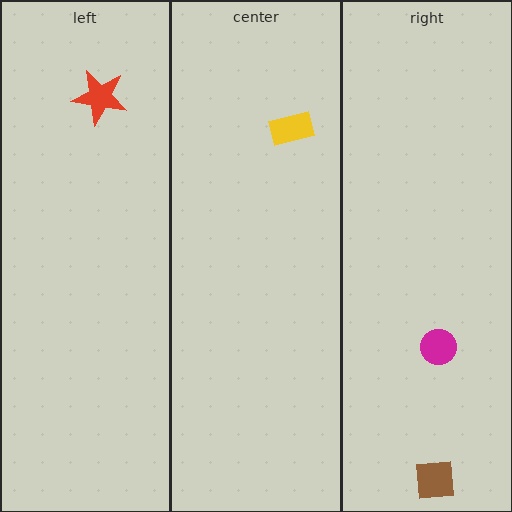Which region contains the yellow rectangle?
The center region.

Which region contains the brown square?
The right region.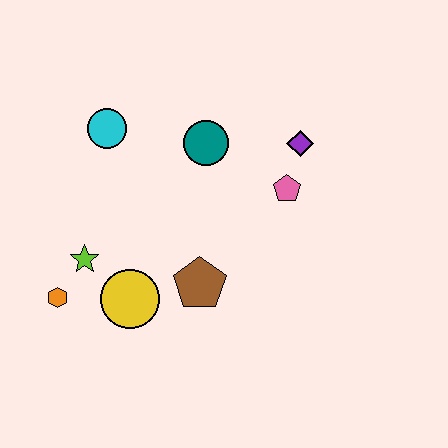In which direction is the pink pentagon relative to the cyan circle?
The pink pentagon is to the right of the cyan circle.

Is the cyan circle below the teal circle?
No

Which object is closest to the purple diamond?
The pink pentagon is closest to the purple diamond.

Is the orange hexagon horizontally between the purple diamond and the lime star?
No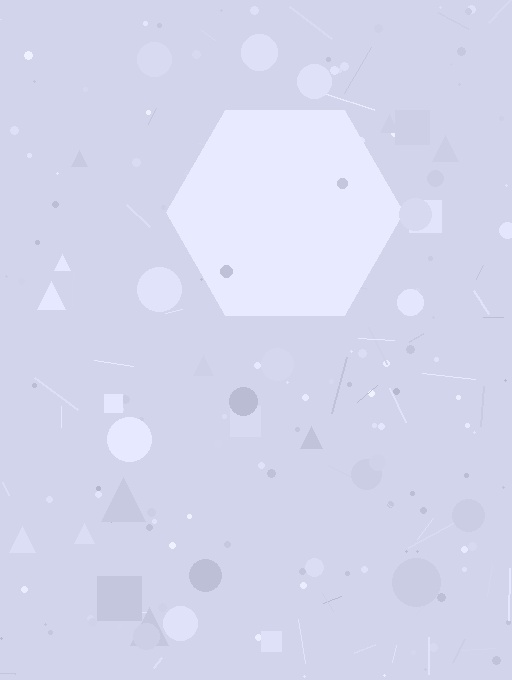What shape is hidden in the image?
A hexagon is hidden in the image.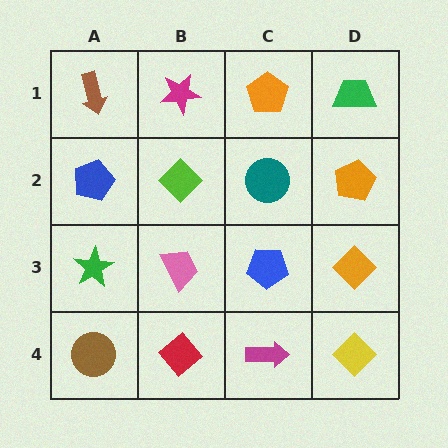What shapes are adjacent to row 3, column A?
A blue pentagon (row 2, column A), a brown circle (row 4, column A), a pink trapezoid (row 3, column B).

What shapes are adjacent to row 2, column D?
A green trapezoid (row 1, column D), an orange diamond (row 3, column D), a teal circle (row 2, column C).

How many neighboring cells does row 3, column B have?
4.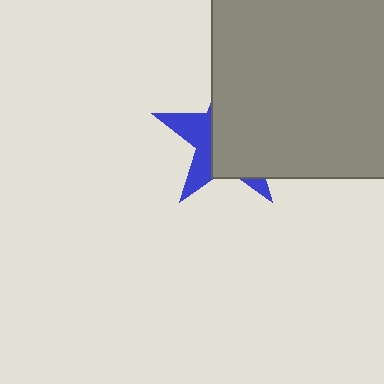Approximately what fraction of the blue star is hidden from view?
Roughly 65% of the blue star is hidden behind the gray square.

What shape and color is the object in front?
The object in front is a gray square.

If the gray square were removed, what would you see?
You would see the complete blue star.